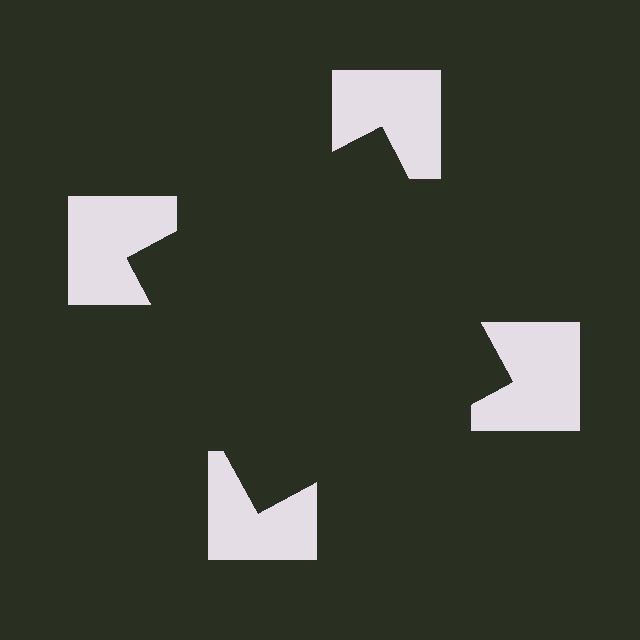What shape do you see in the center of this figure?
An illusory square — its edges are inferred from the aligned wedge cuts in the notched squares, not physically drawn.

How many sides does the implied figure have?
4 sides.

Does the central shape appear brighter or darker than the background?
It typically appears slightly darker than the background, even though no actual brightness change is drawn.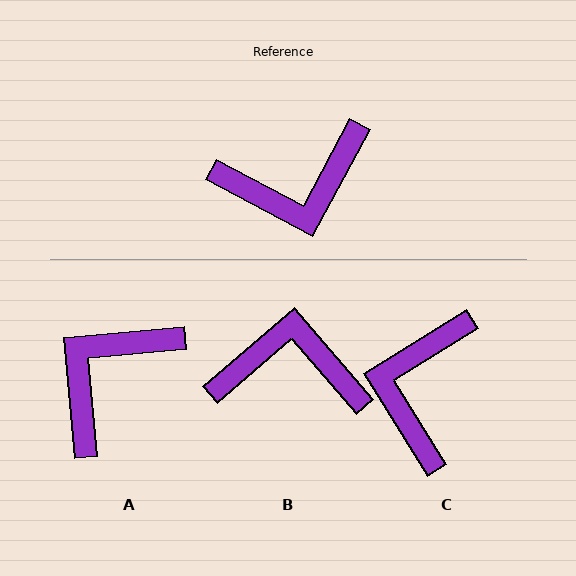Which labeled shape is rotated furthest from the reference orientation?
B, about 159 degrees away.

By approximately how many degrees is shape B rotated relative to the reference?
Approximately 159 degrees counter-clockwise.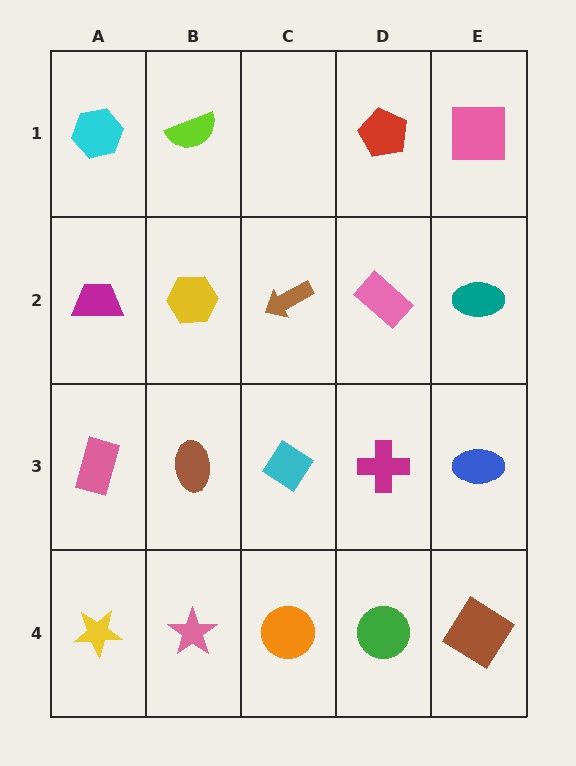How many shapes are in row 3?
5 shapes.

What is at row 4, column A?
A yellow star.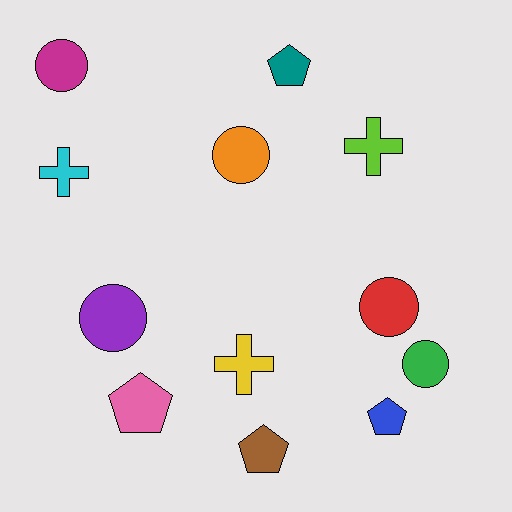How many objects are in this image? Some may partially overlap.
There are 12 objects.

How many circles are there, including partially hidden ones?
There are 5 circles.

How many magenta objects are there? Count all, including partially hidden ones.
There is 1 magenta object.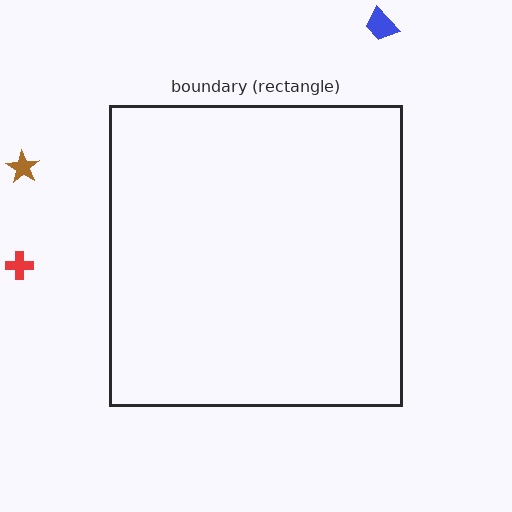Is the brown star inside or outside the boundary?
Outside.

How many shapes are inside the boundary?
0 inside, 3 outside.